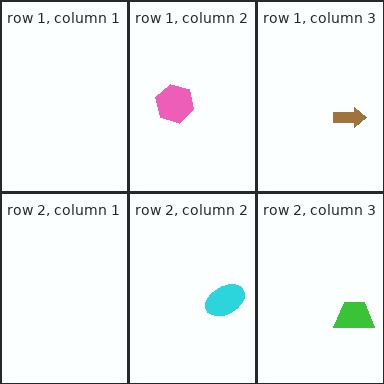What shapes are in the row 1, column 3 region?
The brown arrow.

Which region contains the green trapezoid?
The row 2, column 3 region.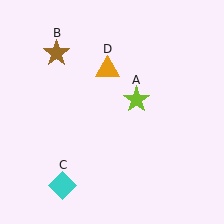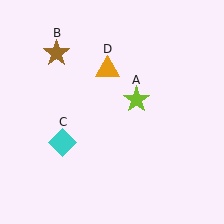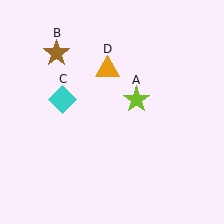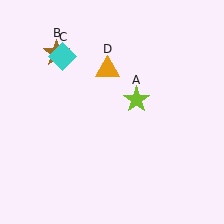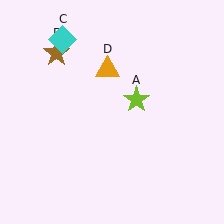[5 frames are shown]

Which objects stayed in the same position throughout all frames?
Lime star (object A) and brown star (object B) and orange triangle (object D) remained stationary.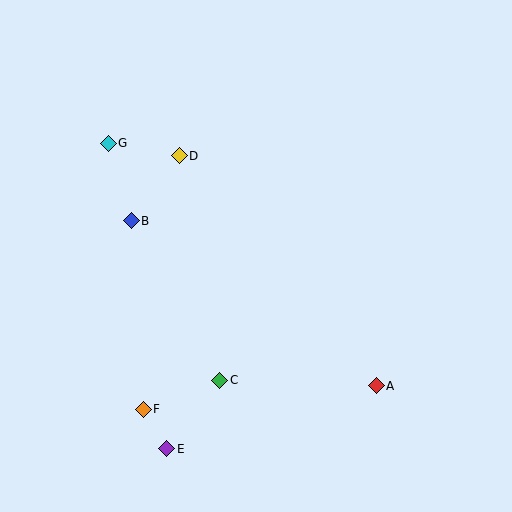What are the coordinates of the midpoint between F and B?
The midpoint between F and B is at (137, 315).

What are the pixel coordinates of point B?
Point B is at (131, 221).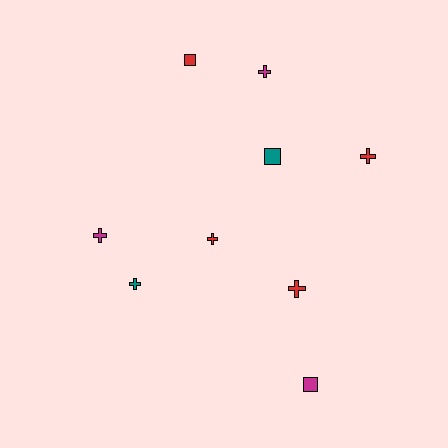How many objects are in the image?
There are 9 objects.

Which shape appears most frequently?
Cross, with 6 objects.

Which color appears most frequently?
Red, with 4 objects.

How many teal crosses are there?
There is 1 teal cross.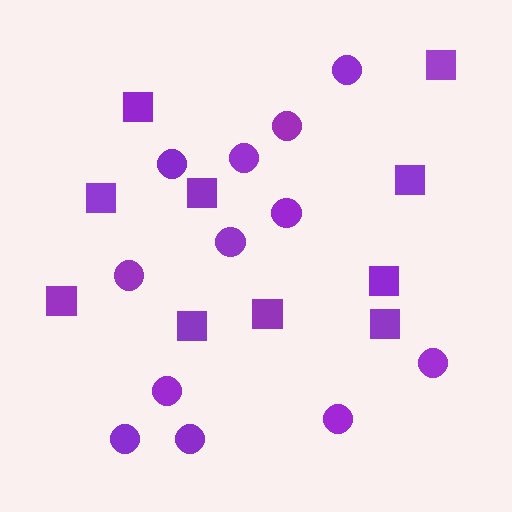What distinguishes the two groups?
There are 2 groups: one group of squares (10) and one group of circles (12).